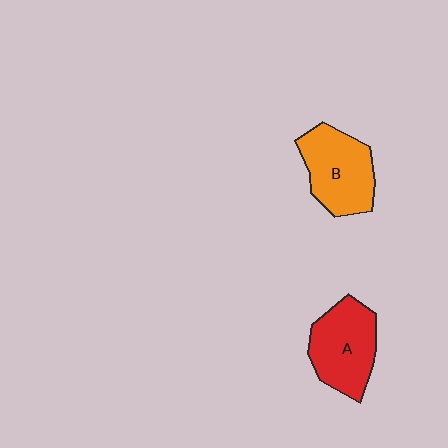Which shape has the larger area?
Shape A (red).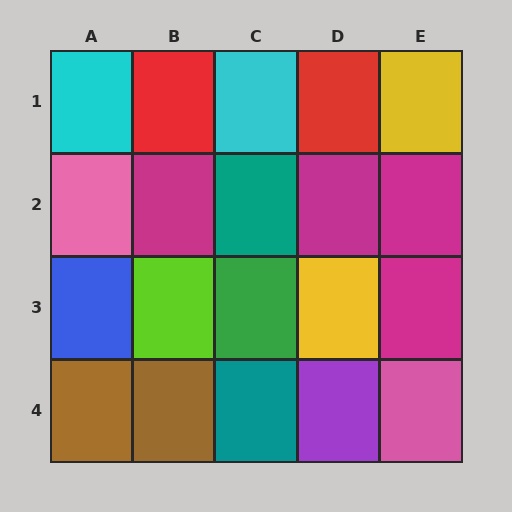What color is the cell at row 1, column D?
Red.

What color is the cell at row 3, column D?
Yellow.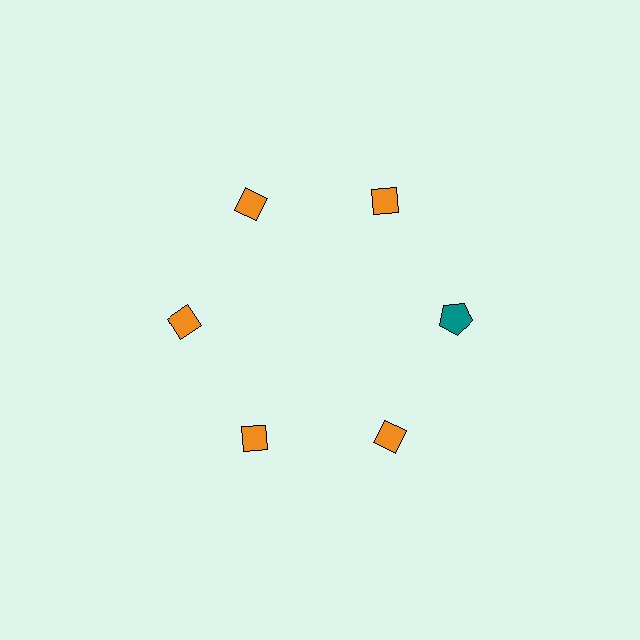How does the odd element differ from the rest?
It differs in both color (teal instead of orange) and shape (pentagon instead of diamond).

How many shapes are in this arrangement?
There are 6 shapes arranged in a ring pattern.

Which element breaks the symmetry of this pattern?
The teal pentagon at roughly the 3 o'clock position breaks the symmetry. All other shapes are orange diamonds.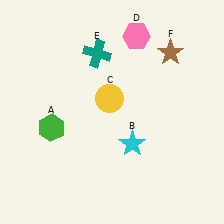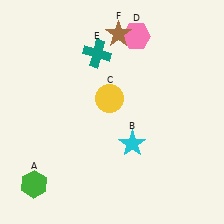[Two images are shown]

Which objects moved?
The objects that moved are: the green hexagon (A), the brown star (F).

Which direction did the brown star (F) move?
The brown star (F) moved left.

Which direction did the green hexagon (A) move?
The green hexagon (A) moved down.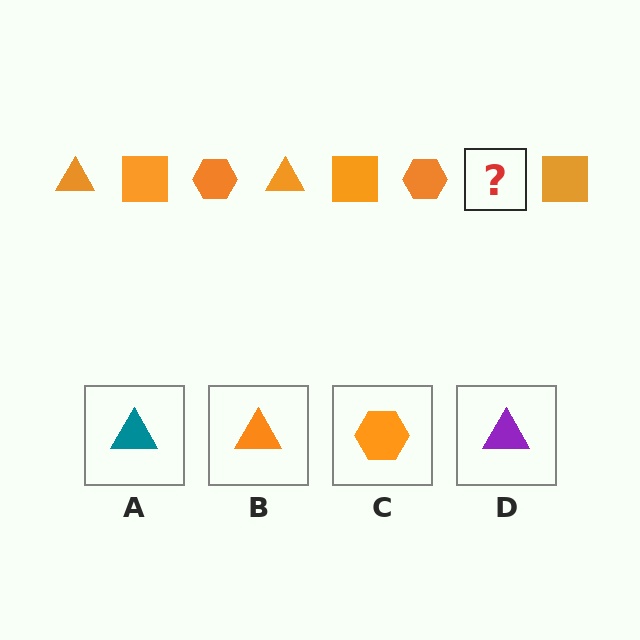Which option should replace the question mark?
Option B.